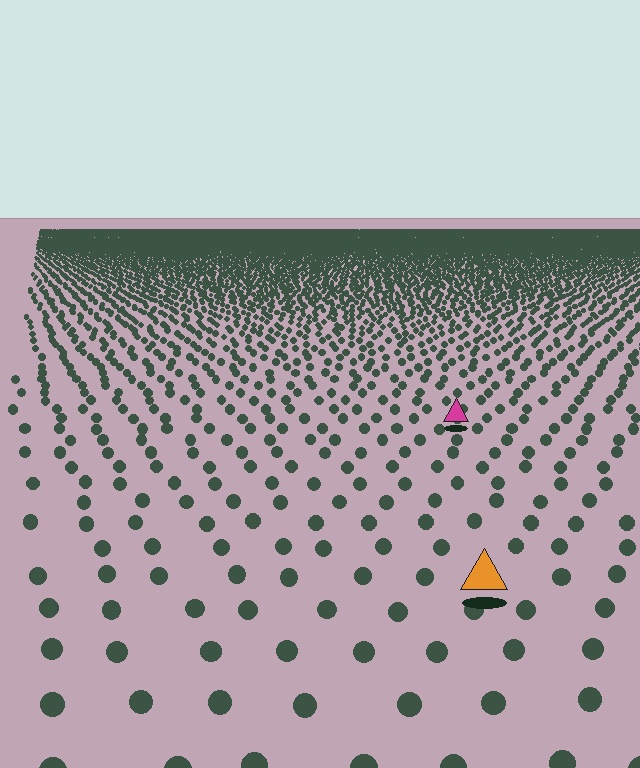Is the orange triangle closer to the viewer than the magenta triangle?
Yes. The orange triangle is closer — you can tell from the texture gradient: the ground texture is coarser near it.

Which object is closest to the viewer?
The orange triangle is closest. The texture marks near it are larger and more spread out.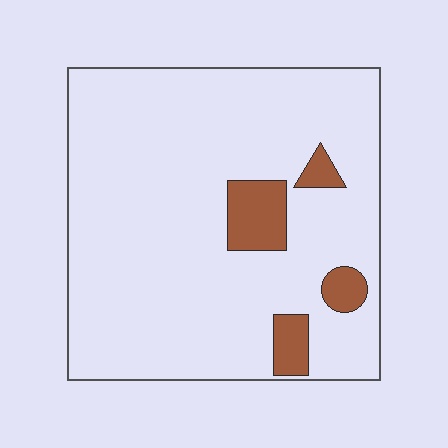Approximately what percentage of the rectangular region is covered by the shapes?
Approximately 10%.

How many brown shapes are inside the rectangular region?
4.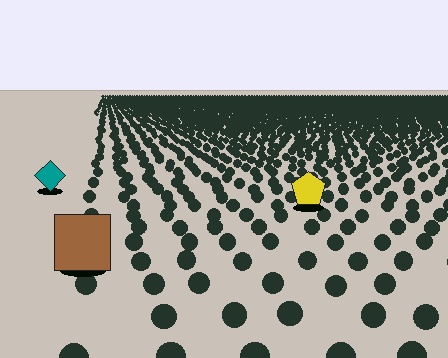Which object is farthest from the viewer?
The teal diamond is farthest from the viewer. It appears smaller and the ground texture around it is denser.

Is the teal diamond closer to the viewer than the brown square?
No. The brown square is closer — you can tell from the texture gradient: the ground texture is coarser near it.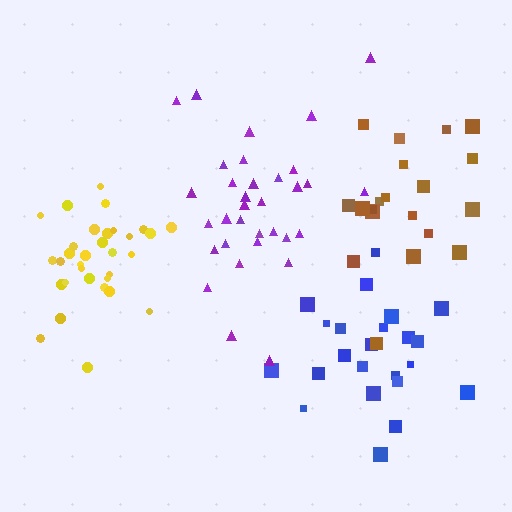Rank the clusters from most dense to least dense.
yellow, blue, purple, brown.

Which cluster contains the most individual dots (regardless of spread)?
Purple (34).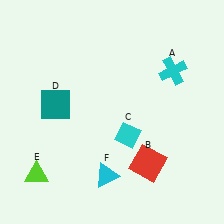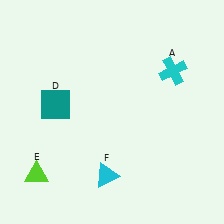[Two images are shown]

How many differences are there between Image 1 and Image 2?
There are 2 differences between the two images.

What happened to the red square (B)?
The red square (B) was removed in Image 2. It was in the bottom-right area of Image 1.